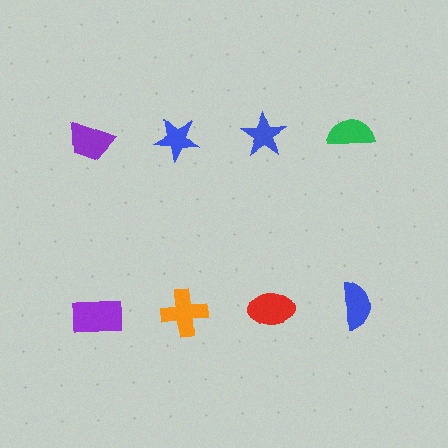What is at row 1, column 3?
A blue star.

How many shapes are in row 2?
4 shapes.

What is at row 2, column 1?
A purple rectangle.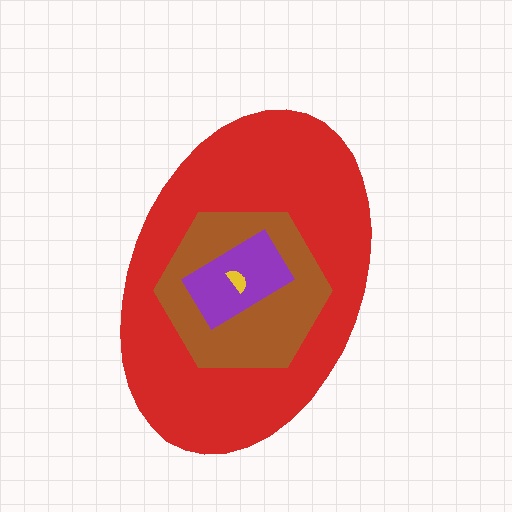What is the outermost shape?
The red ellipse.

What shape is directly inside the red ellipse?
The brown hexagon.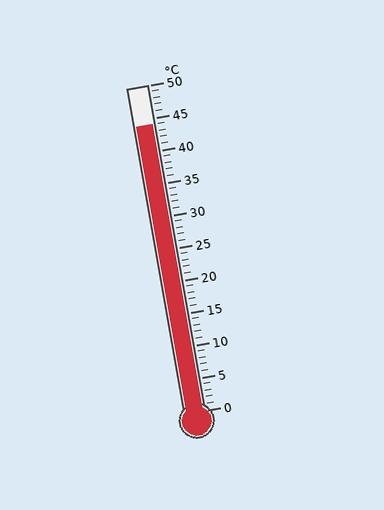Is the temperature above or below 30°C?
The temperature is above 30°C.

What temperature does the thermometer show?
The thermometer shows approximately 44°C.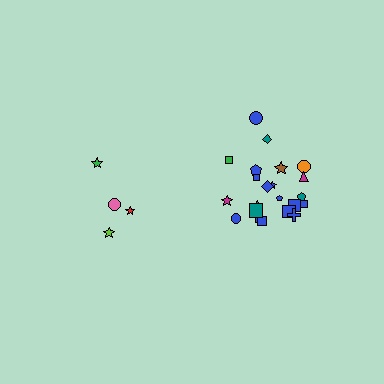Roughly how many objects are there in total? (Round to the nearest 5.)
Roughly 25 objects in total.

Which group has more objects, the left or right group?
The right group.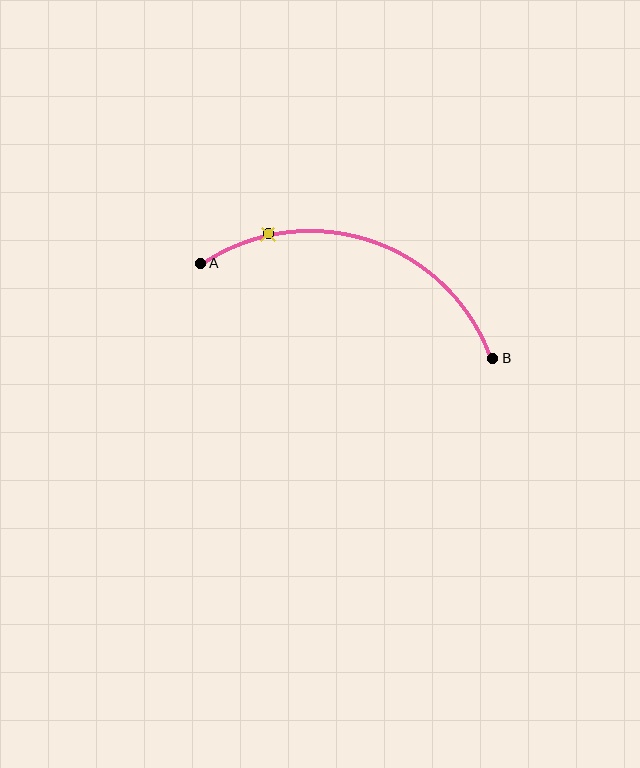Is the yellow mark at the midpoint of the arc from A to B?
No. The yellow mark lies on the arc but is closer to endpoint A. The arc midpoint would be at the point on the curve equidistant along the arc from both A and B.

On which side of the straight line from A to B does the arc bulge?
The arc bulges above the straight line connecting A and B.